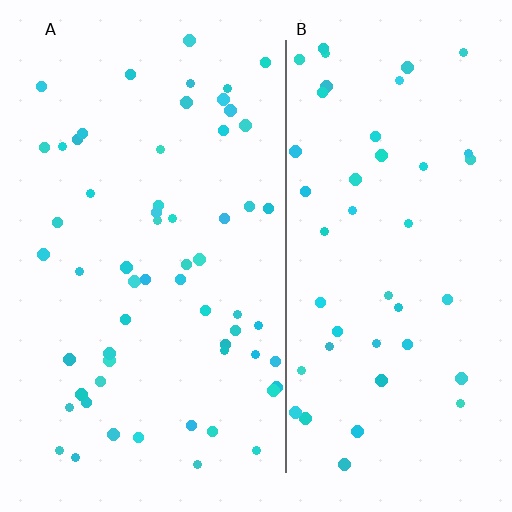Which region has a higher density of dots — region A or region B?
A (the left).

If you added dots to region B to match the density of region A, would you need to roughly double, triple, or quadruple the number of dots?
Approximately double.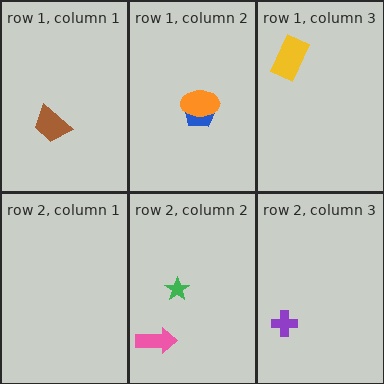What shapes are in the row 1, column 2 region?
The blue pentagon, the orange ellipse.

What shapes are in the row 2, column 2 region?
The green star, the pink arrow.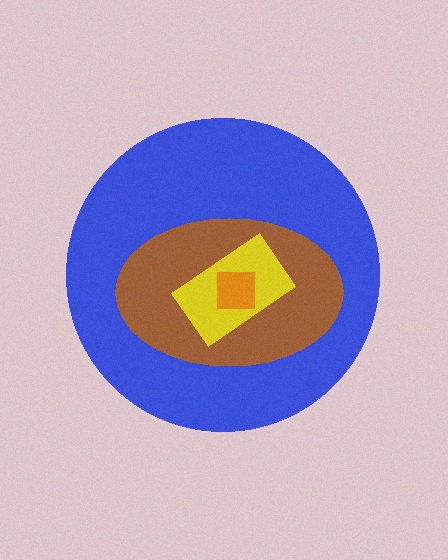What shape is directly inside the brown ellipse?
The yellow rectangle.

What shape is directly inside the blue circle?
The brown ellipse.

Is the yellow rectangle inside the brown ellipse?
Yes.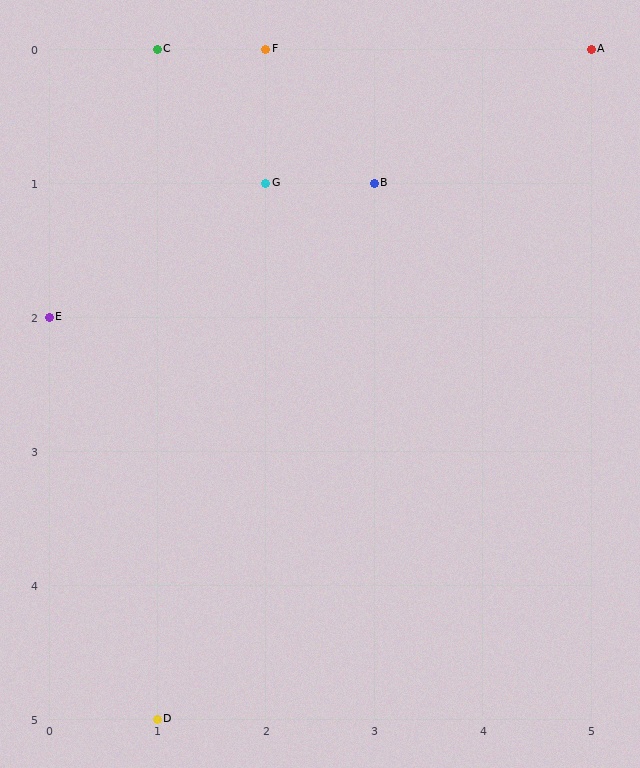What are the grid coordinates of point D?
Point D is at grid coordinates (1, 5).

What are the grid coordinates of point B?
Point B is at grid coordinates (3, 1).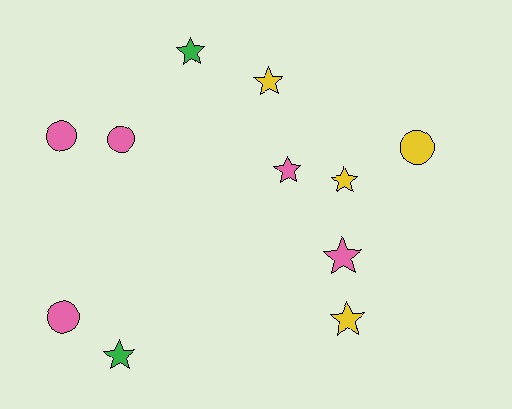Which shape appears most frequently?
Star, with 7 objects.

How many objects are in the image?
There are 11 objects.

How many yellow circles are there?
There is 1 yellow circle.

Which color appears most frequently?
Pink, with 5 objects.